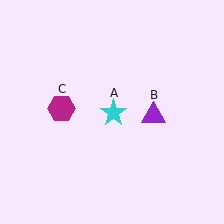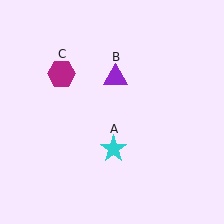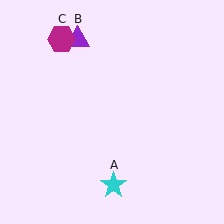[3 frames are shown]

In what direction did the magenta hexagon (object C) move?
The magenta hexagon (object C) moved up.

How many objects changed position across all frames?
3 objects changed position: cyan star (object A), purple triangle (object B), magenta hexagon (object C).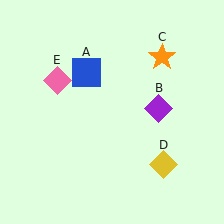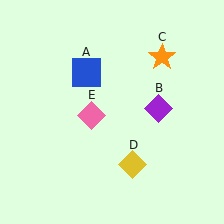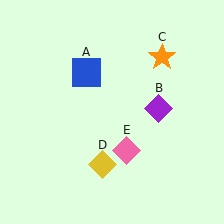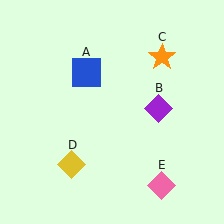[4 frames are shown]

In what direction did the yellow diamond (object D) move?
The yellow diamond (object D) moved left.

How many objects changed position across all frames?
2 objects changed position: yellow diamond (object D), pink diamond (object E).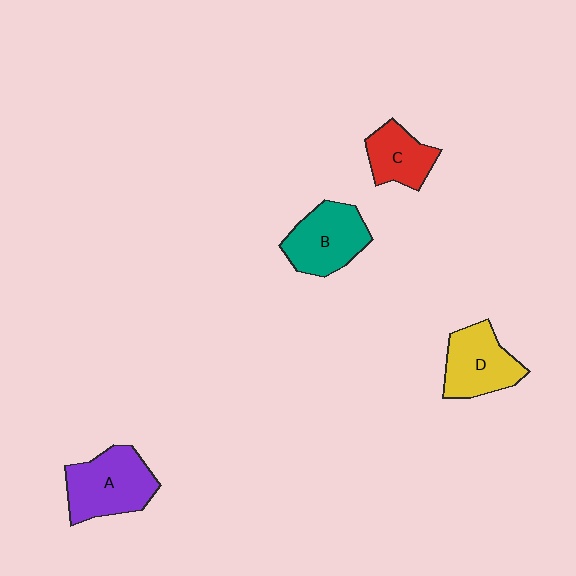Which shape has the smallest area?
Shape C (red).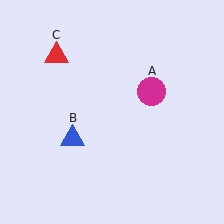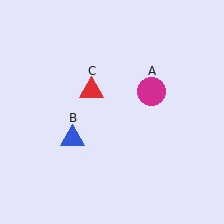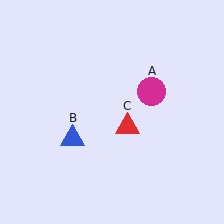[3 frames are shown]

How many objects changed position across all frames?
1 object changed position: red triangle (object C).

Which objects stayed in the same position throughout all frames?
Magenta circle (object A) and blue triangle (object B) remained stationary.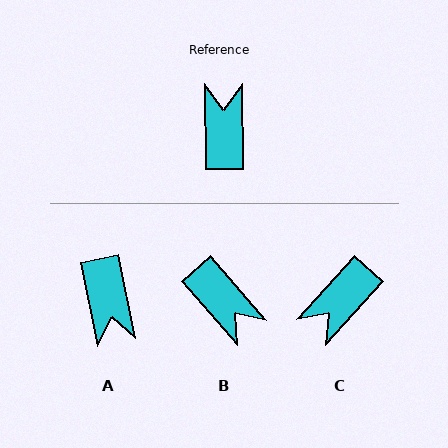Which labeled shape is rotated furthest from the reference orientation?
A, about 169 degrees away.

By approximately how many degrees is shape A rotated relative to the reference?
Approximately 169 degrees clockwise.